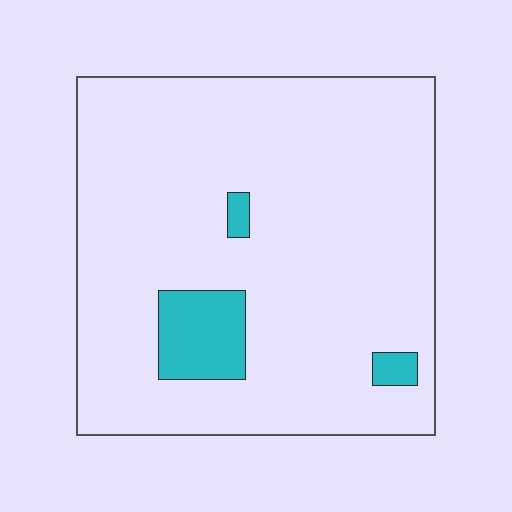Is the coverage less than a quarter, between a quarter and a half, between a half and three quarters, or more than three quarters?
Less than a quarter.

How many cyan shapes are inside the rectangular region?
3.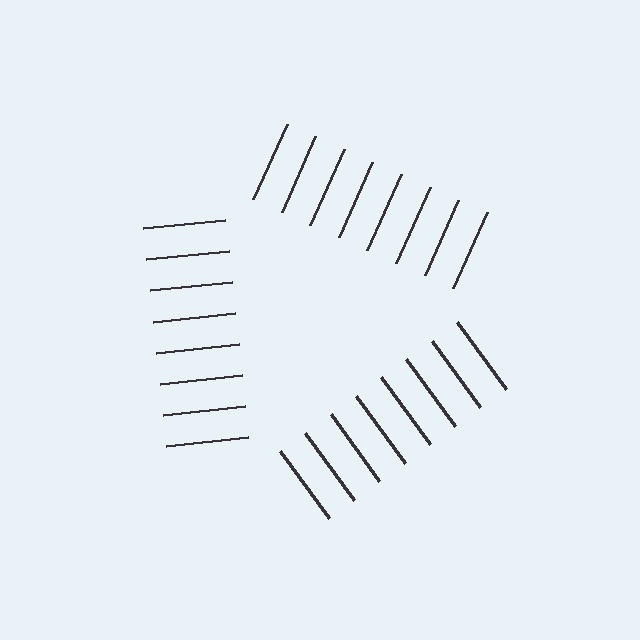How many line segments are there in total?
24 — 8 along each of the 3 edges.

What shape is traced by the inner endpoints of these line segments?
An illusory triangle — the line segments terminate on its edges but no continuous stroke is drawn.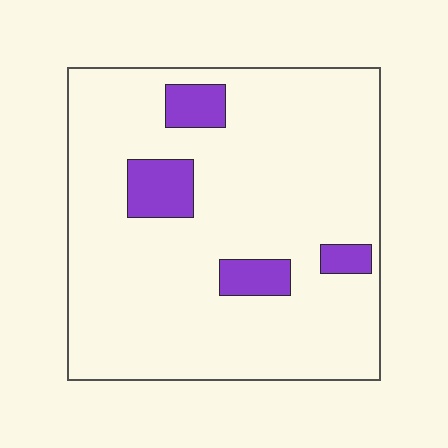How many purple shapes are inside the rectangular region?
4.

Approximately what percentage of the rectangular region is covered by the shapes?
Approximately 10%.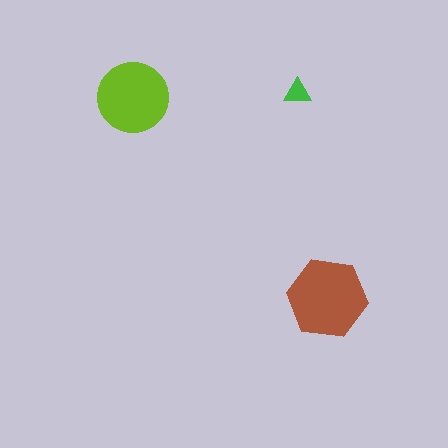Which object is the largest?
The brown hexagon.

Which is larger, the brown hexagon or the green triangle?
The brown hexagon.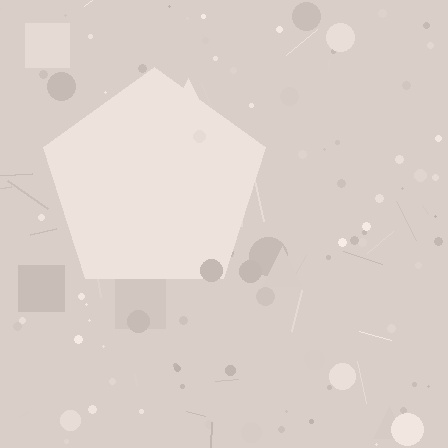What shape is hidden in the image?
A pentagon is hidden in the image.